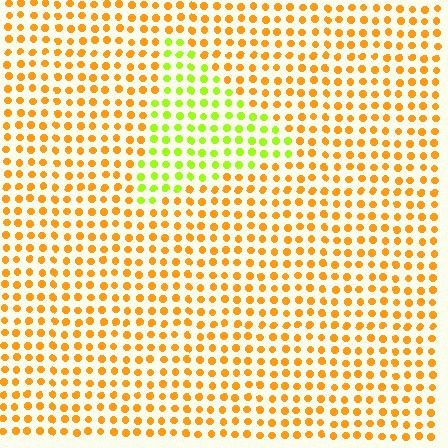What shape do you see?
I see a triangle.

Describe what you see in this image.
The image is filled with small orange elements in a uniform arrangement. A triangle-shaped region is visible where the elements are tinted to a slightly different hue, forming a subtle color boundary.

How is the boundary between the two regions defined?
The boundary is defined purely by a slight shift in hue (about 52 degrees). Spacing, size, and orientation are identical on both sides.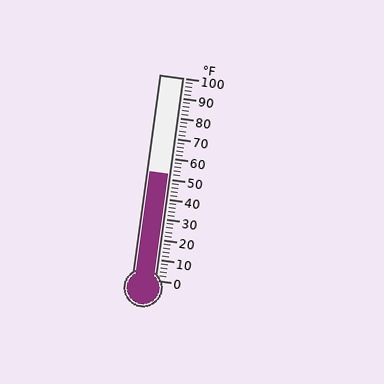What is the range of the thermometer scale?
The thermometer scale ranges from 0°F to 100°F.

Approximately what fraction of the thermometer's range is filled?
The thermometer is filled to approximately 50% of its range.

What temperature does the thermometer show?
The thermometer shows approximately 52°F.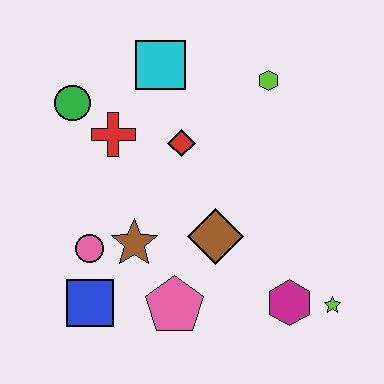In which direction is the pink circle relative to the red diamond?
The pink circle is below the red diamond.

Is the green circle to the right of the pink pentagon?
No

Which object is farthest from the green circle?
The lime star is farthest from the green circle.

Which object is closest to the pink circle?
The brown star is closest to the pink circle.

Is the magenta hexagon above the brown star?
No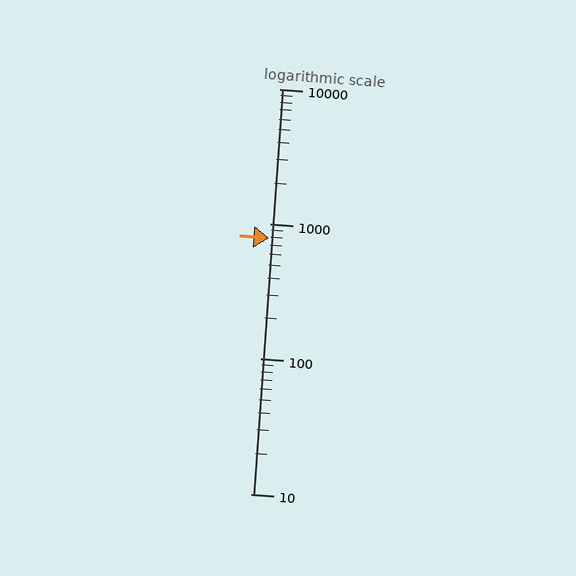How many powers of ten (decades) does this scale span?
The scale spans 3 decades, from 10 to 10000.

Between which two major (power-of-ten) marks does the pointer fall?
The pointer is between 100 and 1000.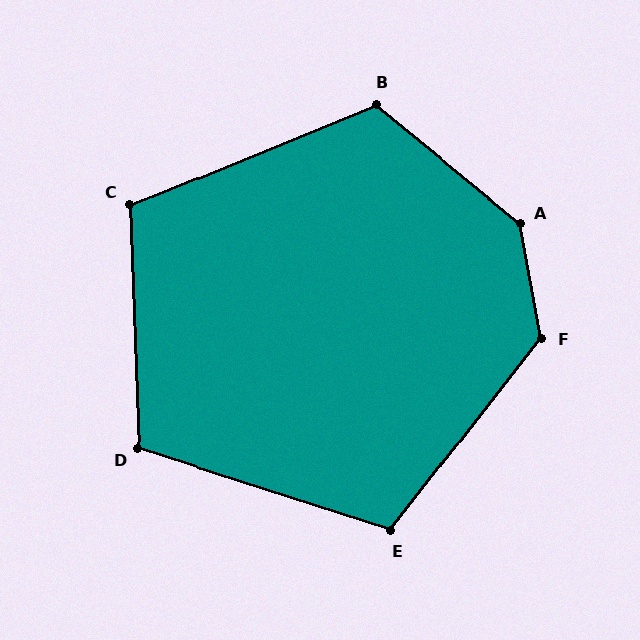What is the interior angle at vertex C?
Approximately 110 degrees (obtuse).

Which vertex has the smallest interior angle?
E, at approximately 110 degrees.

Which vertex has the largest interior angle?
A, at approximately 140 degrees.